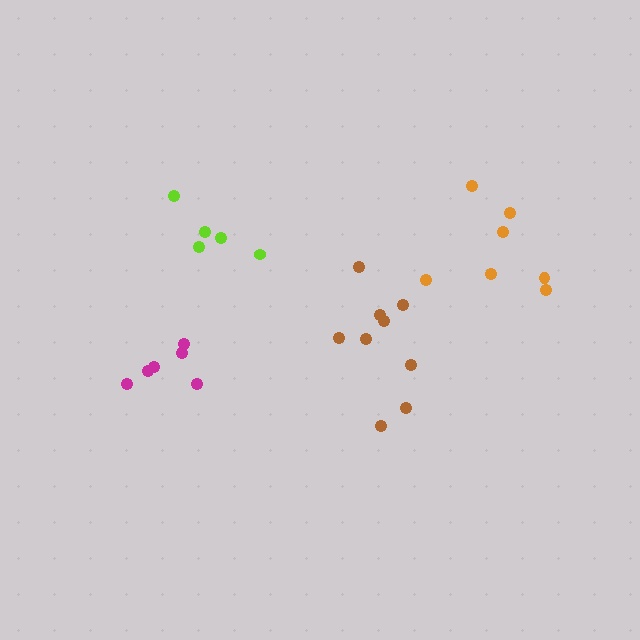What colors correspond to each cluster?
The clusters are colored: magenta, orange, brown, lime.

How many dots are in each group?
Group 1: 6 dots, Group 2: 7 dots, Group 3: 9 dots, Group 4: 5 dots (27 total).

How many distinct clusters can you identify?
There are 4 distinct clusters.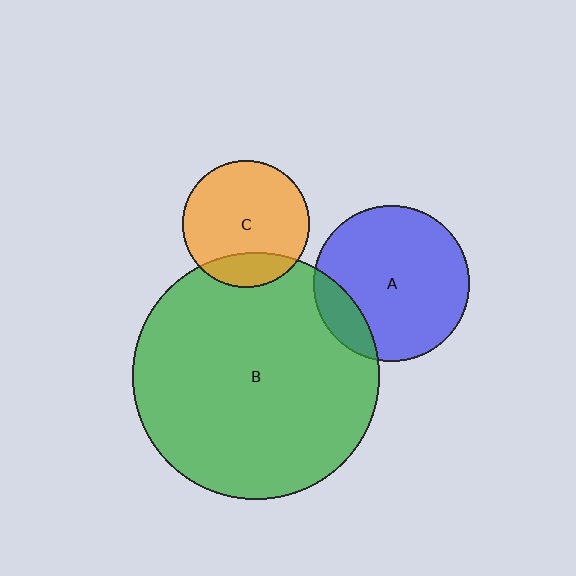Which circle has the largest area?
Circle B (green).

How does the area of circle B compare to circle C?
Approximately 3.8 times.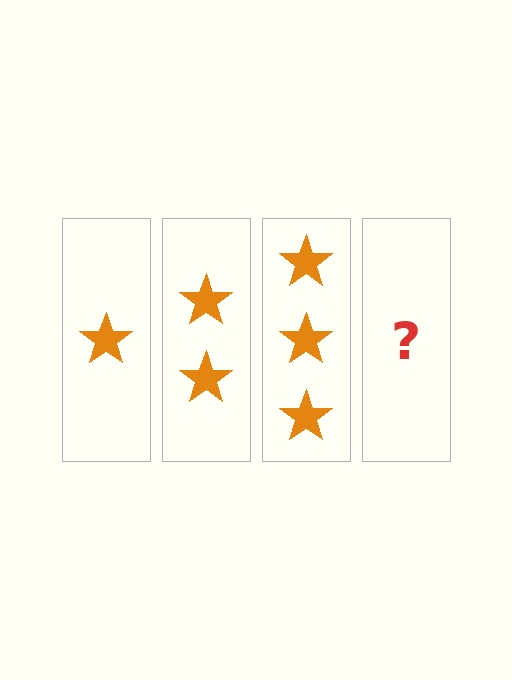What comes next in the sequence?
The next element should be 4 stars.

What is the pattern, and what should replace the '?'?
The pattern is that each step adds one more star. The '?' should be 4 stars.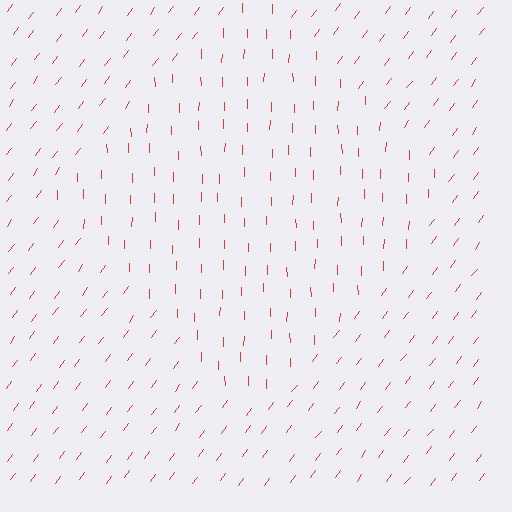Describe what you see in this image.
The image is filled with small red line segments. A diamond region in the image has lines oriented differently from the surrounding lines, creating a visible texture boundary.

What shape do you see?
I see a diamond.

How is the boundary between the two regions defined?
The boundary is defined purely by a change in line orientation (approximately 37 degrees difference). All lines are the same color and thickness.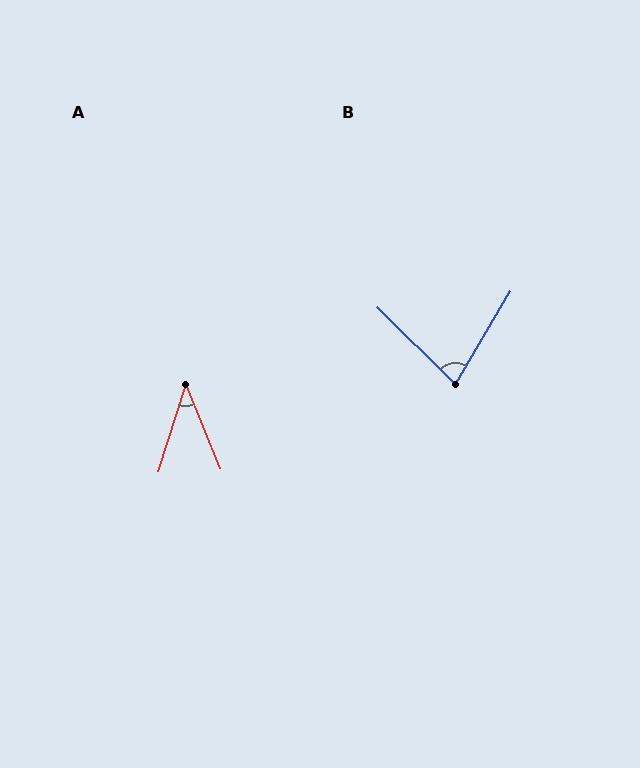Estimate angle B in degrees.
Approximately 76 degrees.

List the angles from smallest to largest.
A (40°), B (76°).